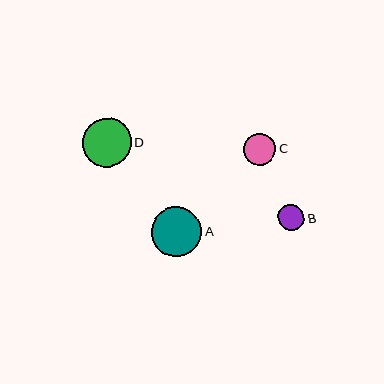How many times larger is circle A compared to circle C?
Circle A is approximately 1.5 times the size of circle C.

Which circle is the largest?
Circle A is the largest with a size of approximately 51 pixels.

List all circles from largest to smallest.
From largest to smallest: A, D, C, B.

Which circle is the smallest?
Circle B is the smallest with a size of approximately 26 pixels.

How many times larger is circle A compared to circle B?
Circle A is approximately 2.0 times the size of circle B.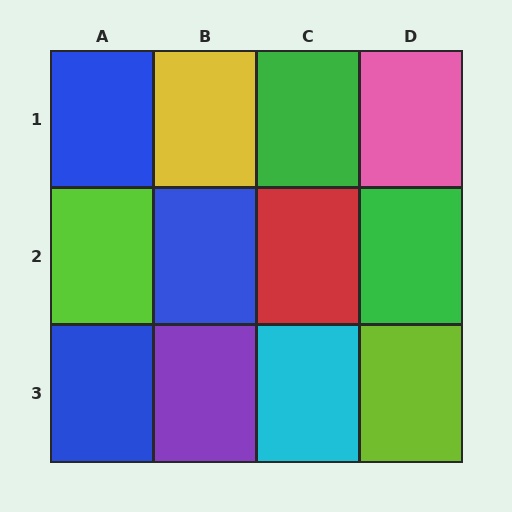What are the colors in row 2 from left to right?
Lime, blue, red, green.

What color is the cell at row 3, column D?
Lime.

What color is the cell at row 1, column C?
Green.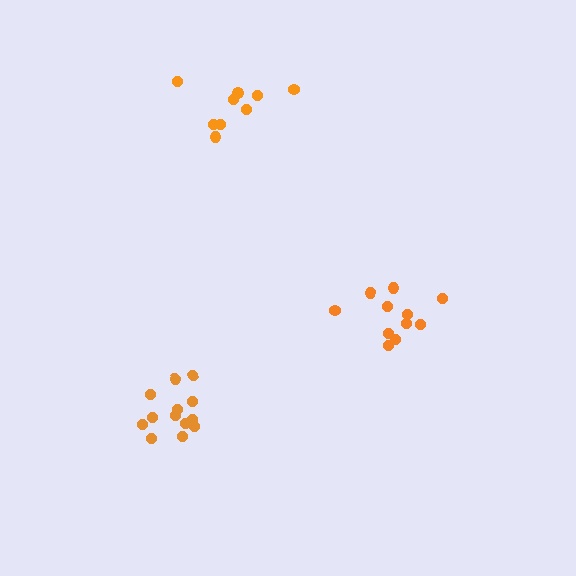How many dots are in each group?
Group 1: 9 dots, Group 2: 13 dots, Group 3: 11 dots (33 total).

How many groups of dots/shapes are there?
There are 3 groups.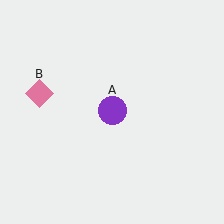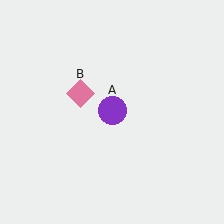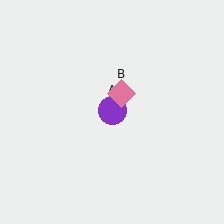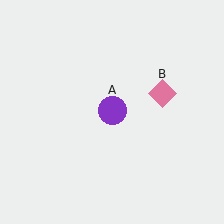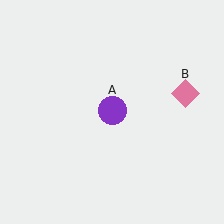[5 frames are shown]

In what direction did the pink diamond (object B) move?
The pink diamond (object B) moved right.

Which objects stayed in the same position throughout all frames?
Purple circle (object A) remained stationary.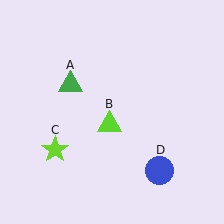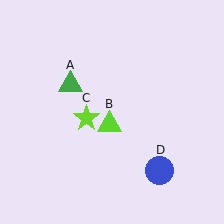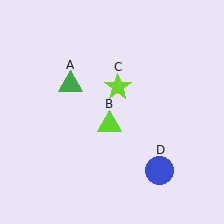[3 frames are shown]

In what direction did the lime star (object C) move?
The lime star (object C) moved up and to the right.